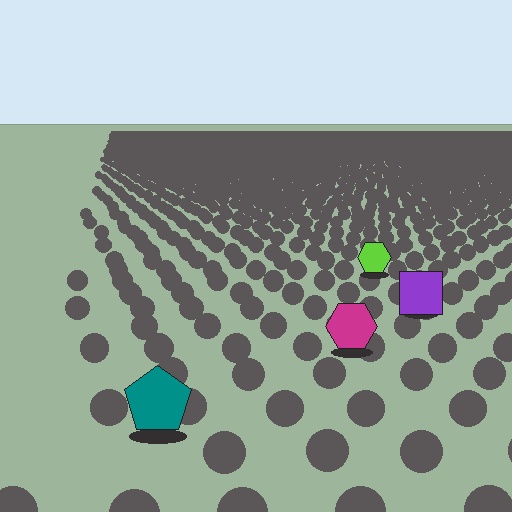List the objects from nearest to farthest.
From nearest to farthest: the teal pentagon, the magenta hexagon, the purple square, the lime hexagon.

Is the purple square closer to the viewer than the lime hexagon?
Yes. The purple square is closer — you can tell from the texture gradient: the ground texture is coarser near it.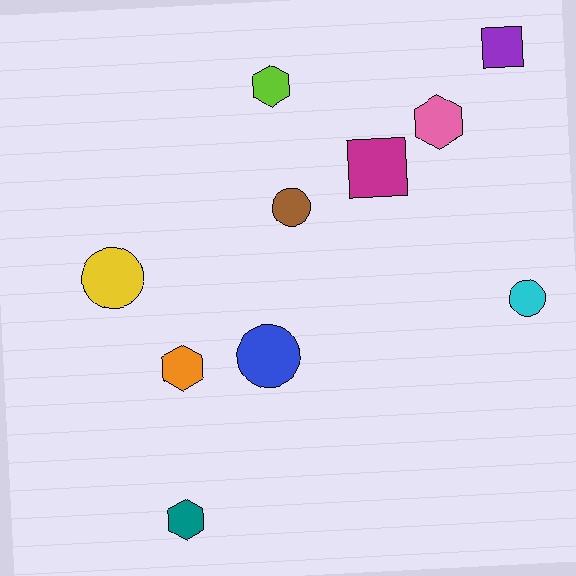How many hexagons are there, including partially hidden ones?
There are 4 hexagons.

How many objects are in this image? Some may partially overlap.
There are 10 objects.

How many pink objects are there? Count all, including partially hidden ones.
There is 1 pink object.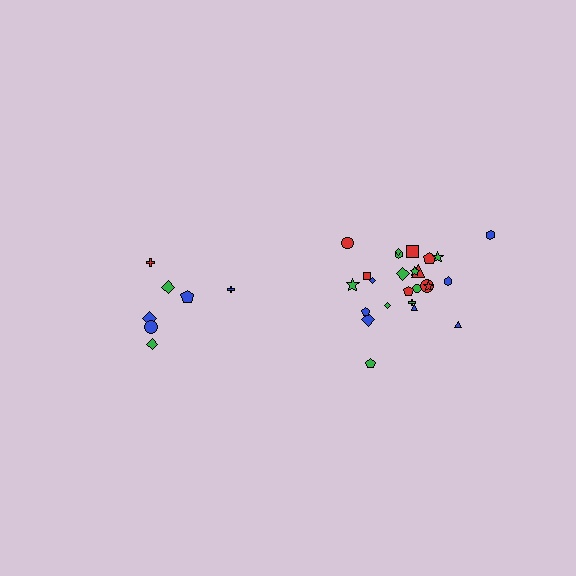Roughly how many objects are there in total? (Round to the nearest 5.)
Roughly 35 objects in total.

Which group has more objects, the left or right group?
The right group.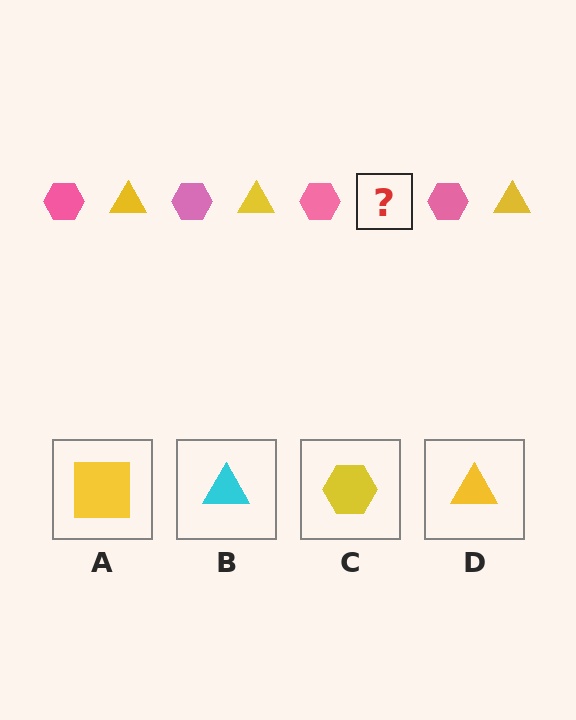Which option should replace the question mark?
Option D.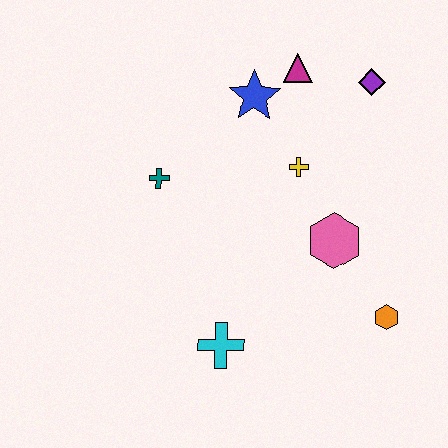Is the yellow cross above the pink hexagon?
Yes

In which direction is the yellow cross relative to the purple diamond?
The yellow cross is below the purple diamond.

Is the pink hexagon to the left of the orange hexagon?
Yes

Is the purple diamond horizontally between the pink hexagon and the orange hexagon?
Yes